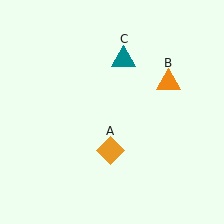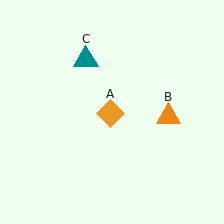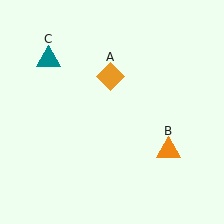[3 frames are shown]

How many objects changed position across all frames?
3 objects changed position: orange diamond (object A), orange triangle (object B), teal triangle (object C).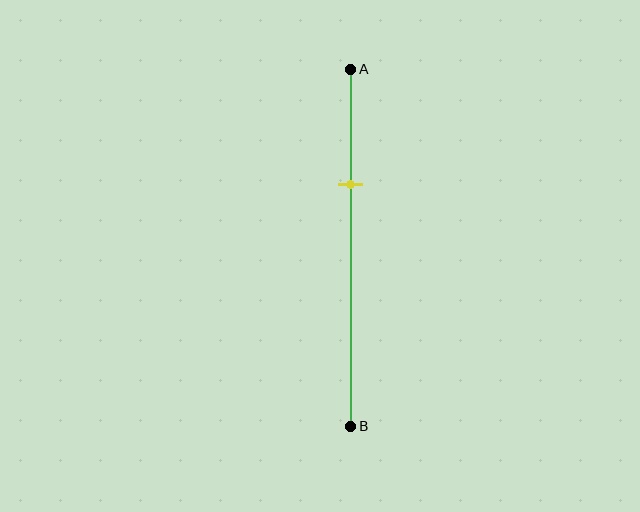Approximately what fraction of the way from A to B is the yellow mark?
The yellow mark is approximately 30% of the way from A to B.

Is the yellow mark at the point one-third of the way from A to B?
Yes, the mark is approximately at the one-third point.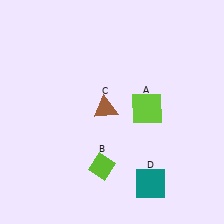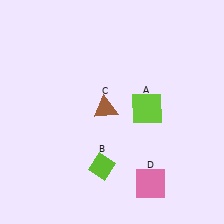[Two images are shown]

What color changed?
The square (D) changed from teal in Image 1 to pink in Image 2.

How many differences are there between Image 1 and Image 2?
There is 1 difference between the two images.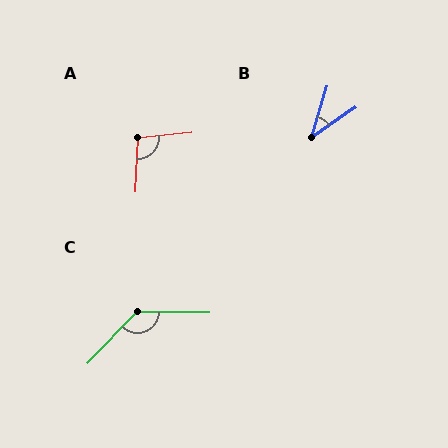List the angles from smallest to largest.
B (39°), A (98°), C (133°).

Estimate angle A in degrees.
Approximately 98 degrees.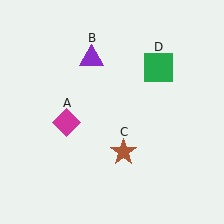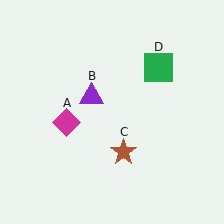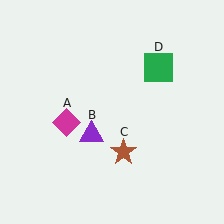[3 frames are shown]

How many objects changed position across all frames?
1 object changed position: purple triangle (object B).